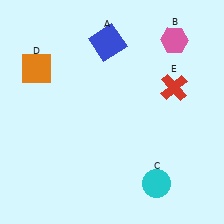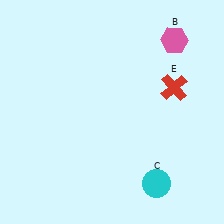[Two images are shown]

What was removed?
The orange square (D), the blue square (A) were removed in Image 2.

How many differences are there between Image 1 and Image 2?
There are 2 differences between the two images.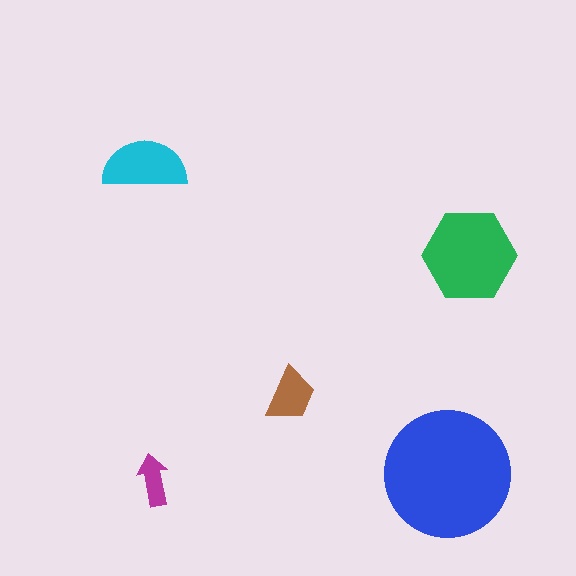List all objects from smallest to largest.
The magenta arrow, the brown trapezoid, the cyan semicircle, the green hexagon, the blue circle.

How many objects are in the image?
There are 5 objects in the image.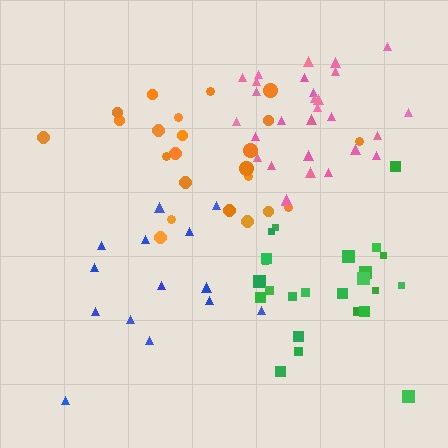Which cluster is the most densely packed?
Pink.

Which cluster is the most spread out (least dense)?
Orange.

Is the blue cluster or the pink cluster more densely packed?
Pink.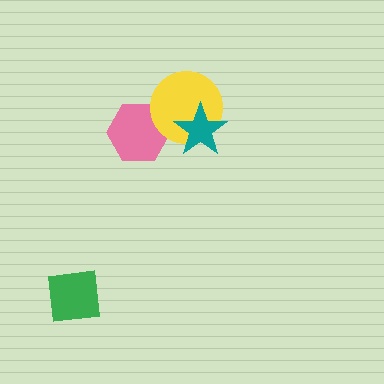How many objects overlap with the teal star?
1 object overlaps with the teal star.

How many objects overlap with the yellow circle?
2 objects overlap with the yellow circle.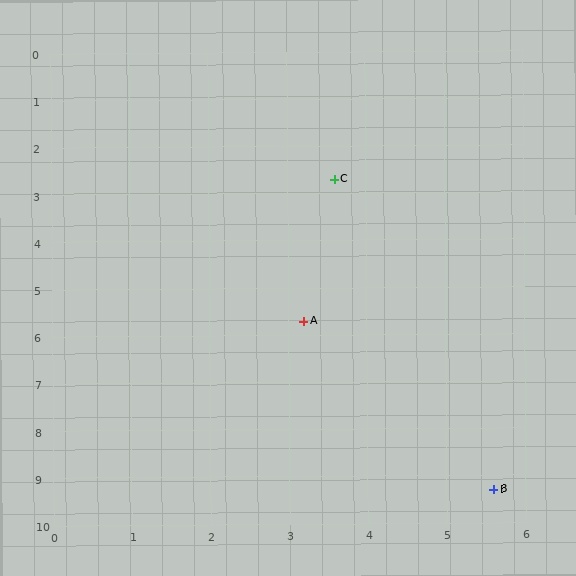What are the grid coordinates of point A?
Point A is at approximately (3.2, 5.7).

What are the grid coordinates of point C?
Point C is at approximately (3.6, 2.7).